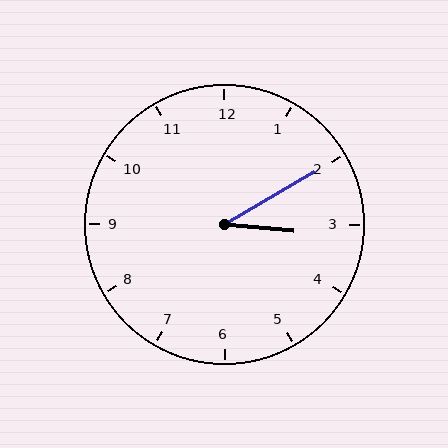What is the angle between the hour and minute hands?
Approximately 35 degrees.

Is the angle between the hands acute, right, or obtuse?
It is acute.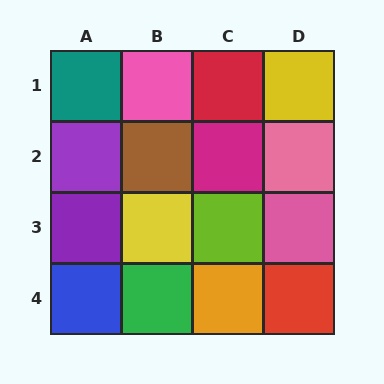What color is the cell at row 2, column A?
Purple.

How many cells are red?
2 cells are red.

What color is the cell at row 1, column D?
Yellow.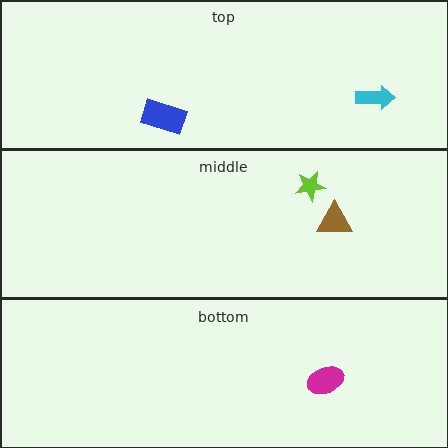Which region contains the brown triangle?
The middle region.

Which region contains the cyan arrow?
The top region.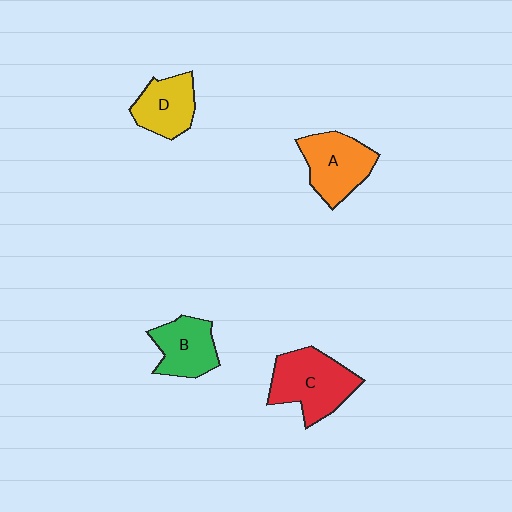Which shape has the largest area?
Shape C (red).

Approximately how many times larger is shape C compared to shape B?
Approximately 1.4 times.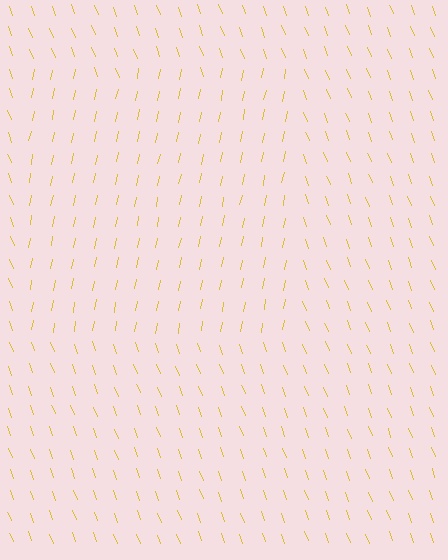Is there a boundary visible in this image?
Yes, there is a texture boundary formed by a change in line orientation.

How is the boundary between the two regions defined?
The boundary is defined purely by a change in line orientation (approximately 32 degrees difference). All lines are the same color and thickness.